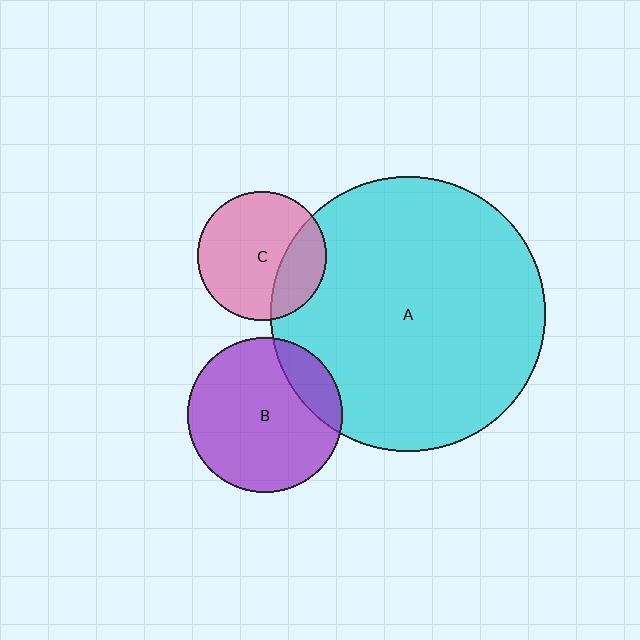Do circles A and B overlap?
Yes.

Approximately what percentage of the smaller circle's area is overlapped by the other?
Approximately 15%.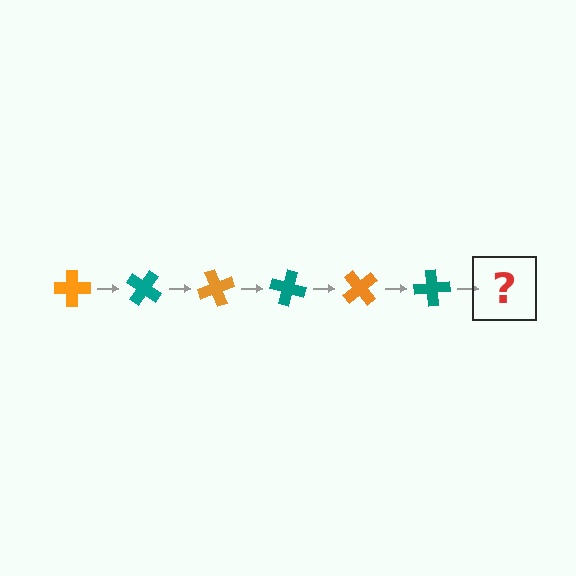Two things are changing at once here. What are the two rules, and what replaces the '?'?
The two rules are that it rotates 35 degrees each step and the color cycles through orange and teal. The '?' should be an orange cross, rotated 210 degrees from the start.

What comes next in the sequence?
The next element should be an orange cross, rotated 210 degrees from the start.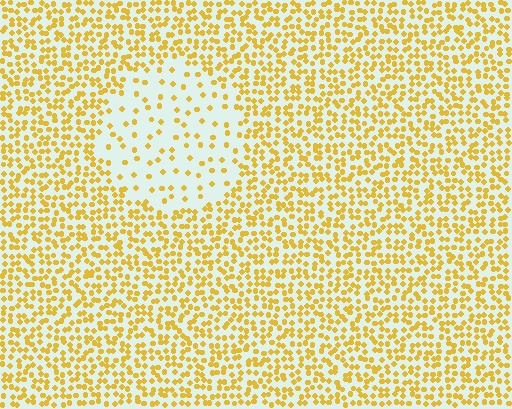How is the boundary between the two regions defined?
The boundary is defined by a change in element density (approximately 3.0x ratio). All elements are the same color, size, and shape.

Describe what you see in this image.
The image contains small yellow elements arranged at two different densities. A circle-shaped region is visible where the elements are less densely packed than the surrounding area.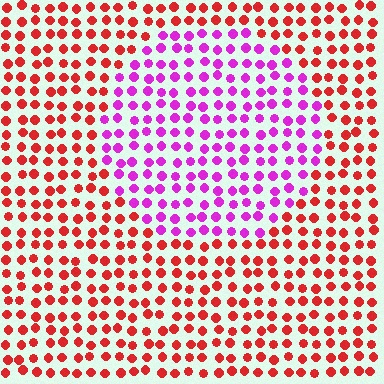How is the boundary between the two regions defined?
The boundary is defined purely by a slight shift in hue (about 57 degrees). Spacing, size, and orientation are identical on both sides.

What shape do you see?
I see a circle.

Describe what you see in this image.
The image is filled with small red elements in a uniform arrangement. A circle-shaped region is visible where the elements are tinted to a slightly different hue, forming a subtle color boundary.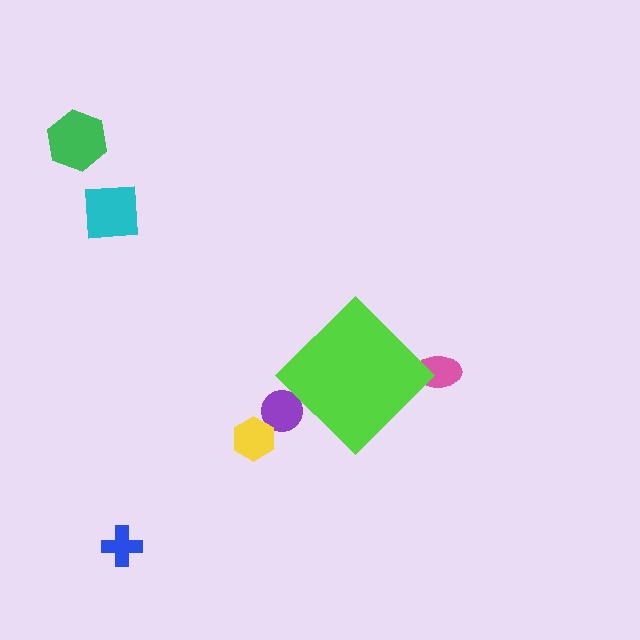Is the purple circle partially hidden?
Yes, the purple circle is partially hidden behind the lime diamond.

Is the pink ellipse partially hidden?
Yes, the pink ellipse is partially hidden behind the lime diamond.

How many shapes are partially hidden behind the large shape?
2 shapes are partially hidden.